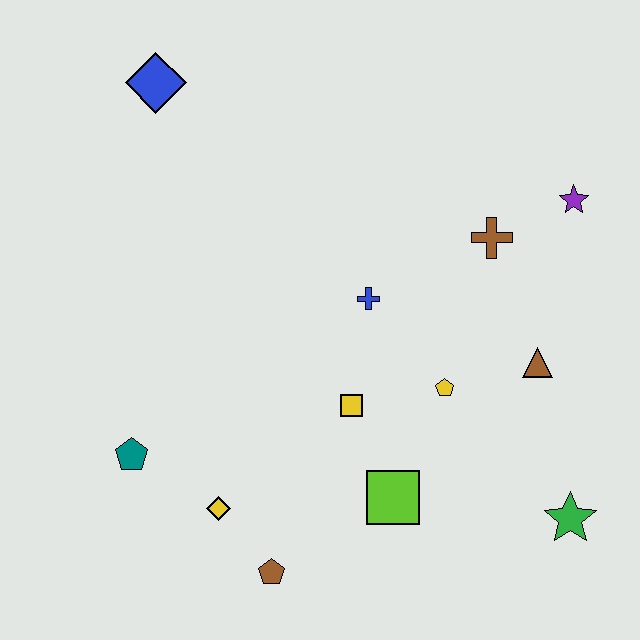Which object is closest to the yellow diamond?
The brown pentagon is closest to the yellow diamond.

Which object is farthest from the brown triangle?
The blue diamond is farthest from the brown triangle.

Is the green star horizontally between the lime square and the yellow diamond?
No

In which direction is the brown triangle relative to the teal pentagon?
The brown triangle is to the right of the teal pentagon.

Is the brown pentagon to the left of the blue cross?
Yes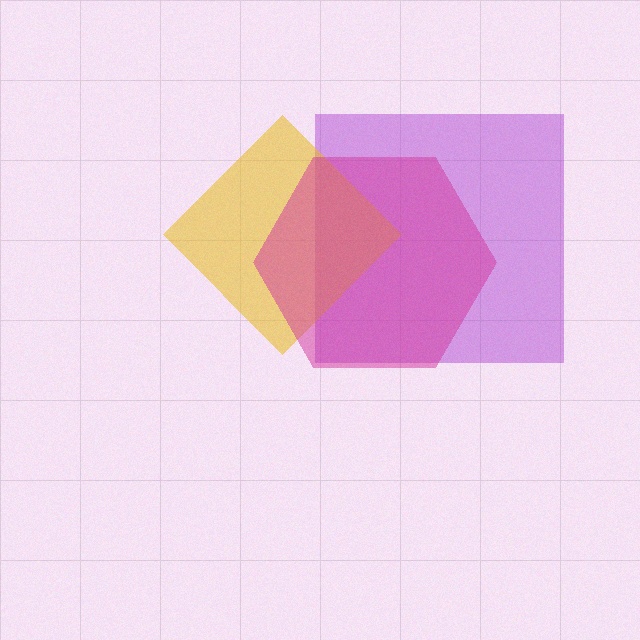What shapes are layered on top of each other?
The layered shapes are: a purple square, a yellow diamond, a magenta hexagon.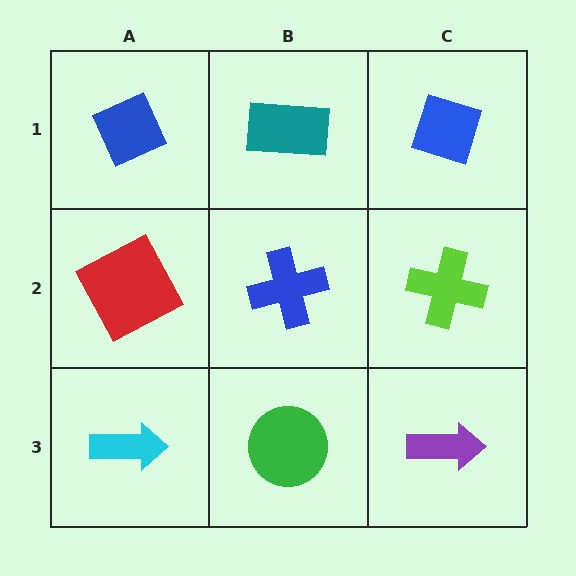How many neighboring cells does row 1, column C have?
2.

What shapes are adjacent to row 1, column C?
A lime cross (row 2, column C), a teal rectangle (row 1, column B).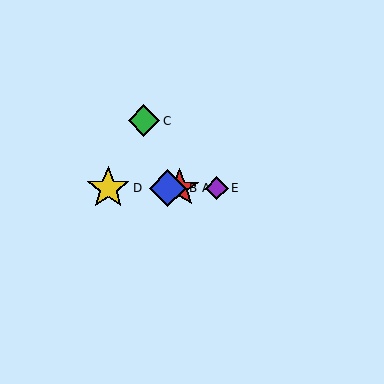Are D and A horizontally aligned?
Yes, both are at y≈188.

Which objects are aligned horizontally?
Objects A, B, D, E are aligned horizontally.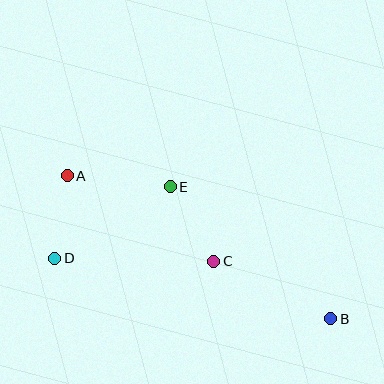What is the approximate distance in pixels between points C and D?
The distance between C and D is approximately 159 pixels.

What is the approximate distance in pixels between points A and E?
The distance between A and E is approximately 103 pixels.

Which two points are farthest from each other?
Points A and B are farthest from each other.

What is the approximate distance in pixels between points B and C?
The distance between B and C is approximately 130 pixels.